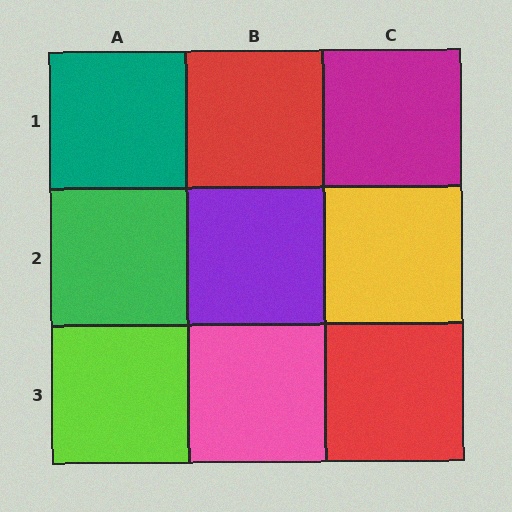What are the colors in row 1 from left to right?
Teal, red, magenta.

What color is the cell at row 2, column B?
Purple.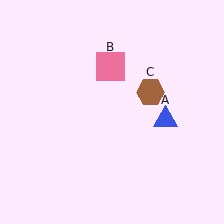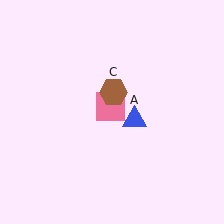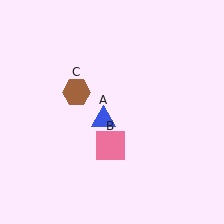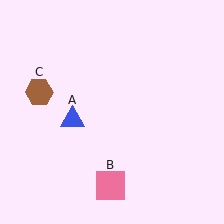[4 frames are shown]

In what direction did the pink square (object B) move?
The pink square (object B) moved down.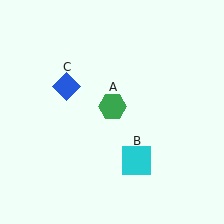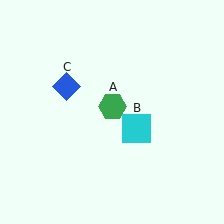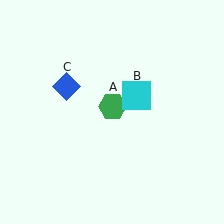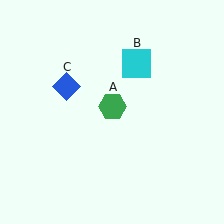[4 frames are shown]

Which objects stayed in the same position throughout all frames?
Green hexagon (object A) and blue diamond (object C) remained stationary.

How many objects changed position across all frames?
1 object changed position: cyan square (object B).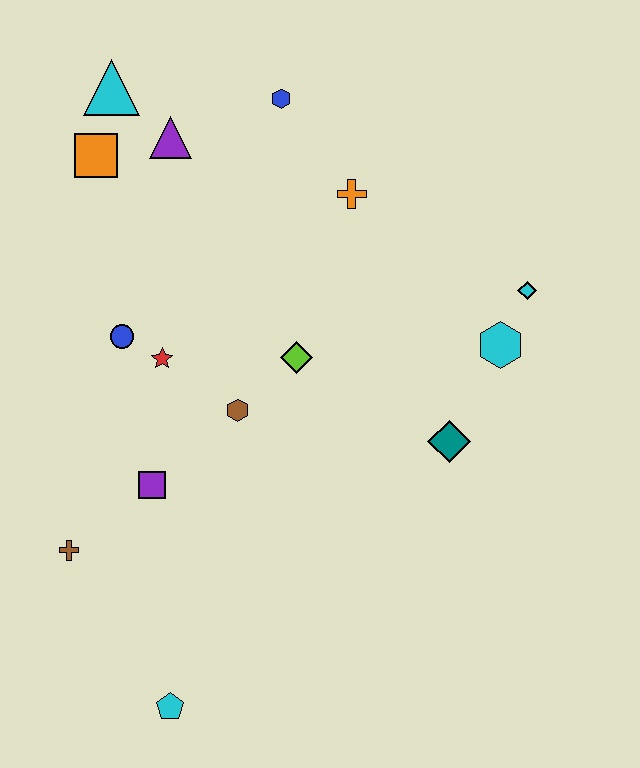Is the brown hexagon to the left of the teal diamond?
Yes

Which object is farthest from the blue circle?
The cyan diamond is farthest from the blue circle.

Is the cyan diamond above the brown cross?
Yes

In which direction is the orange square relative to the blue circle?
The orange square is above the blue circle.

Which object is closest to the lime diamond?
The brown hexagon is closest to the lime diamond.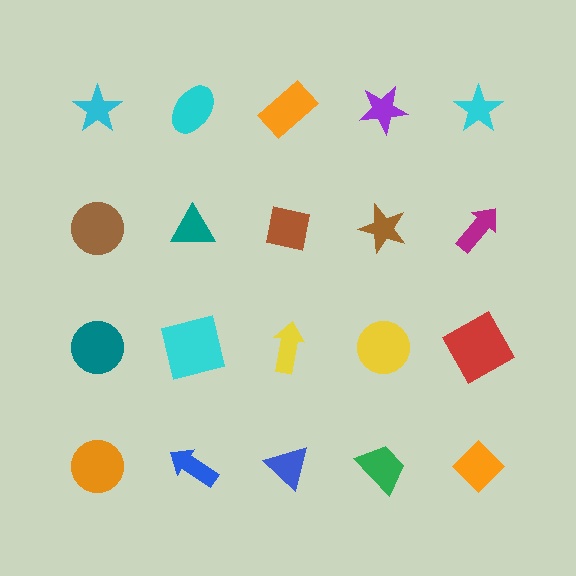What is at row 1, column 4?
A purple star.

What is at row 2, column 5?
A magenta arrow.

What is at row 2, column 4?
A brown star.